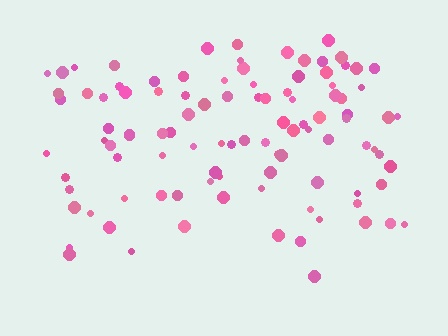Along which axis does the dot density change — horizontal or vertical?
Vertical.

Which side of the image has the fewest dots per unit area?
The bottom.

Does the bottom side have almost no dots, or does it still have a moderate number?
Still a moderate number, just noticeably fewer than the top.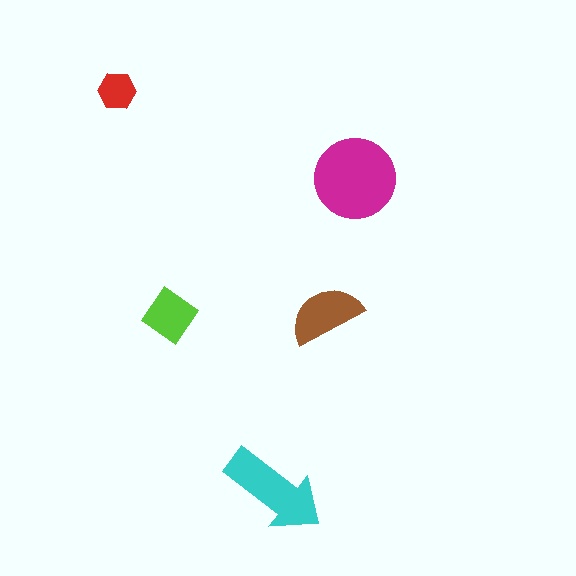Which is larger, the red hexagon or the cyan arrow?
The cyan arrow.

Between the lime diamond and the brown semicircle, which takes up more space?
The brown semicircle.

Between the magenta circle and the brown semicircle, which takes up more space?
The magenta circle.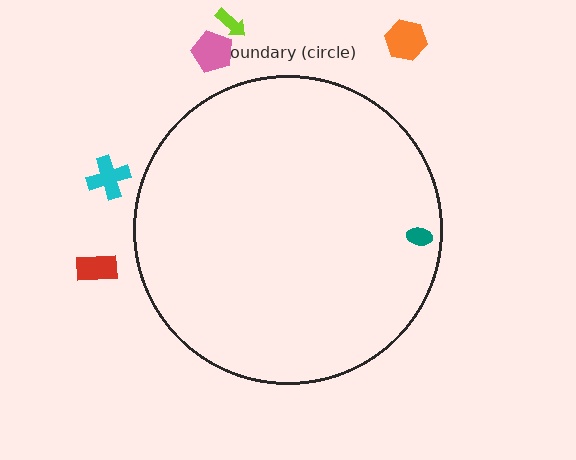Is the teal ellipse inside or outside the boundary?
Inside.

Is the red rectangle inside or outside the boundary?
Outside.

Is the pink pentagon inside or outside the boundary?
Outside.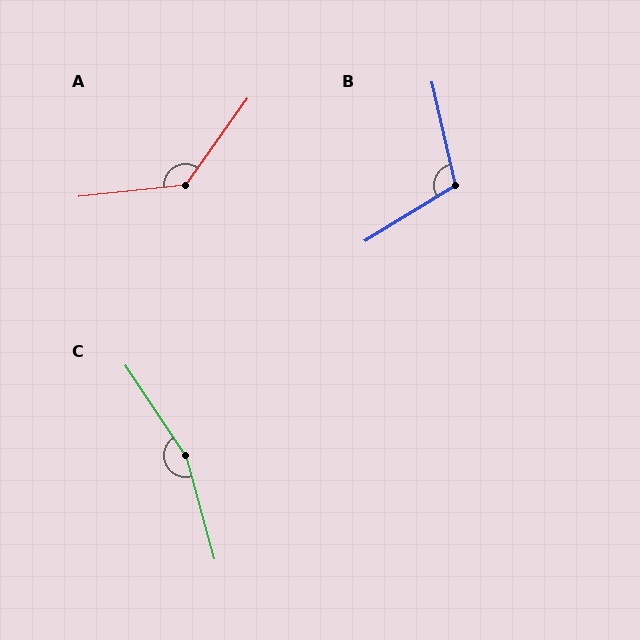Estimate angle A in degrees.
Approximately 132 degrees.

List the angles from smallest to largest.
B (109°), A (132°), C (162°).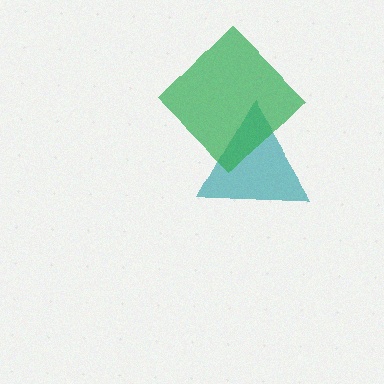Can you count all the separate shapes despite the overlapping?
Yes, there are 2 separate shapes.